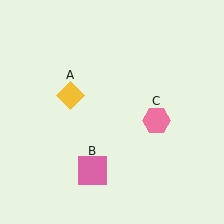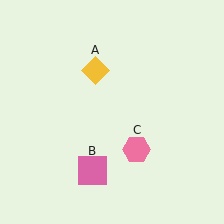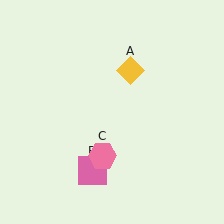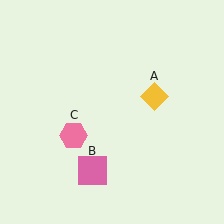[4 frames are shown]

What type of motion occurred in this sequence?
The yellow diamond (object A), pink hexagon (object C) rotated clockwise around the center of the scene.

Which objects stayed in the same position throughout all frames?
Pink square (object B) remained stationary.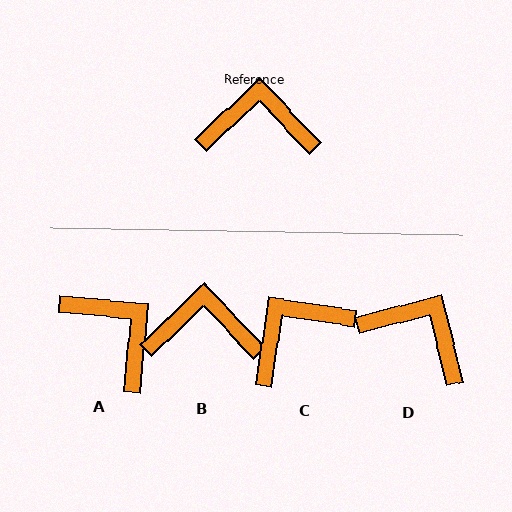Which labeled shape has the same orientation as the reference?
B.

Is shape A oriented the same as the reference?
No, it is off by about 50 degrees.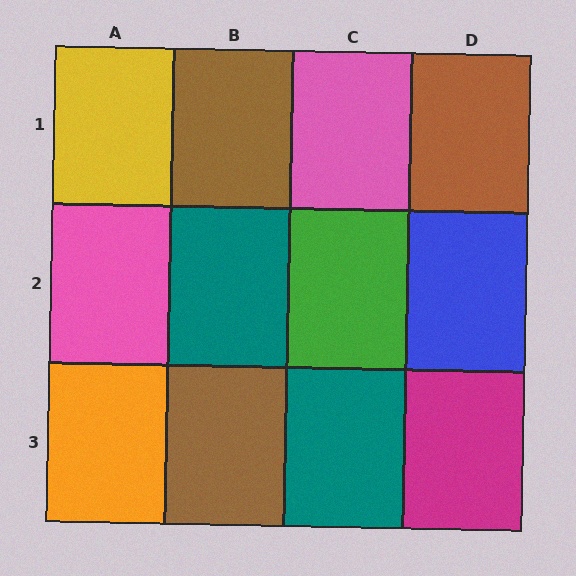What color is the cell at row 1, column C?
Pink.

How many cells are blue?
1 cell is blue.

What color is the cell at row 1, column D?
Brown.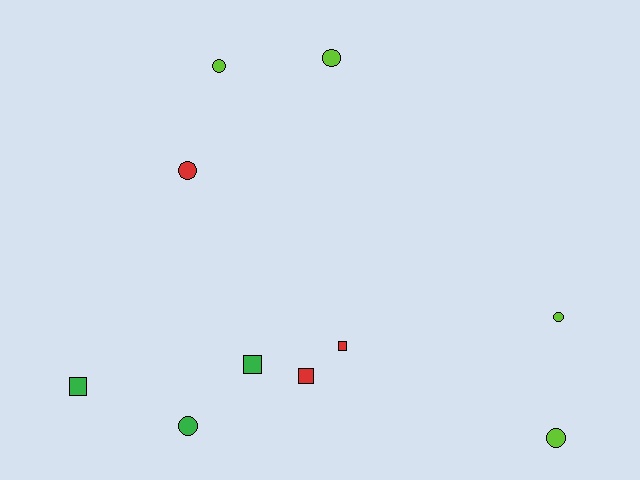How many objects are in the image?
There are 10 objects.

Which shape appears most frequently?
Circle, with 6 objects.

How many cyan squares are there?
There are no cyan squares.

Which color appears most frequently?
Lime, with 4 objects.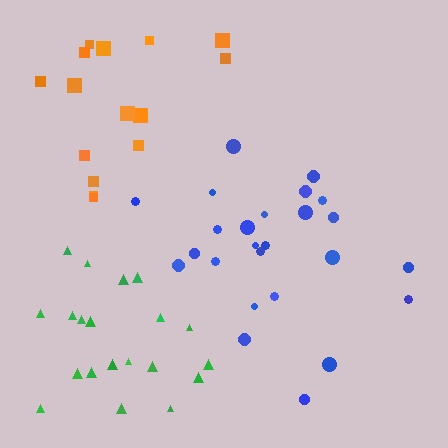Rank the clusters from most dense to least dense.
green, blue, orange.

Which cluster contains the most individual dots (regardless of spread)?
Blue (25).